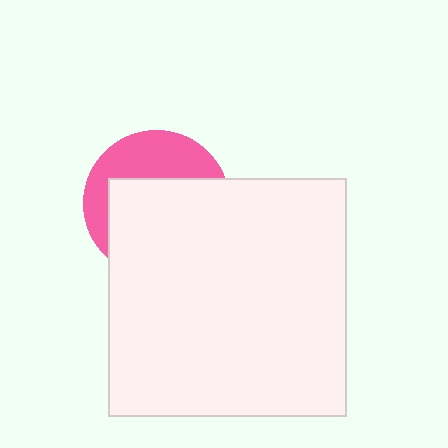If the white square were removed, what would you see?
You would see the complete pink circle.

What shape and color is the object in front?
The object in front is a white square.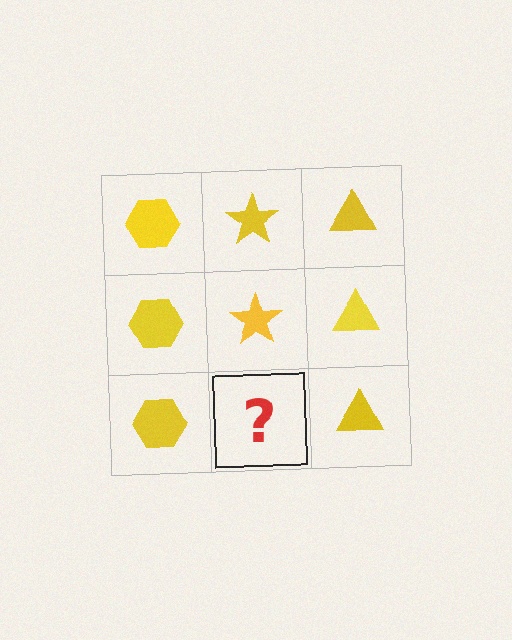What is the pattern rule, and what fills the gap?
The rule is that each column has a consistent shape. The gap should be filled with a yellow star.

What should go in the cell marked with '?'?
The missing cell should contain a yellow star.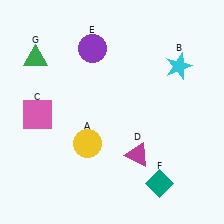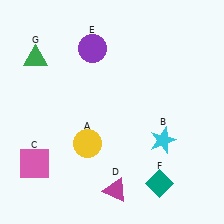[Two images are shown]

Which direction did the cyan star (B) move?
The cyan star (B) moved down.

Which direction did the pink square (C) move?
The pink square (C) moved down.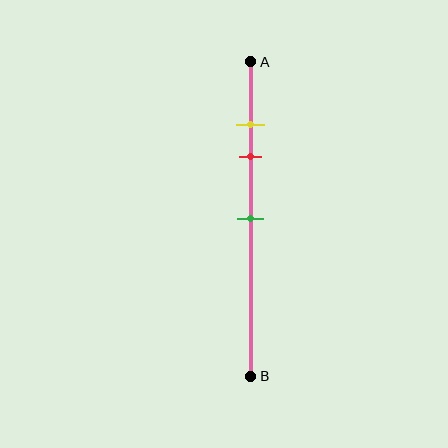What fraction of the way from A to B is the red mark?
The red mark is approximately 30% (0.3) of the way from A to B.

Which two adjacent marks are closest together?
The yellow and red marks are the closest adjacent pair.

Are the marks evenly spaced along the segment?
No, the marks are not evenly spaced.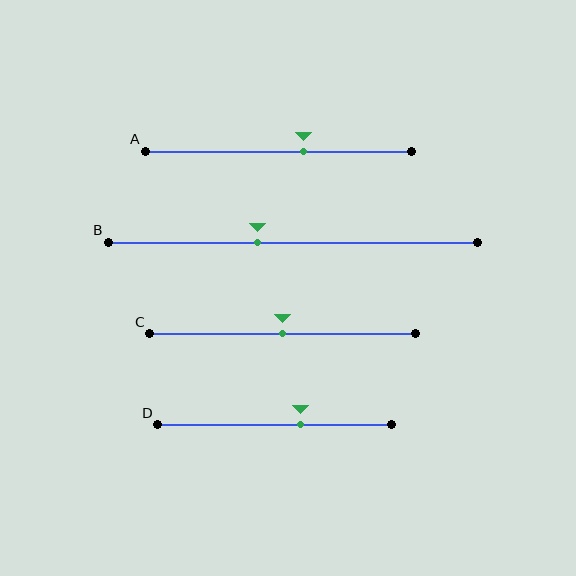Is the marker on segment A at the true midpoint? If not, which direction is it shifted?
No, the marker on segment A is shifted to the right by about 9% of the segment length.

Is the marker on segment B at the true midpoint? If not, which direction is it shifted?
No, the marker on segment B is shifted to the left by about 10% of the segment length.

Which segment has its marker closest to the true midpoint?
Segment C has its marker closest to the true midpoint.